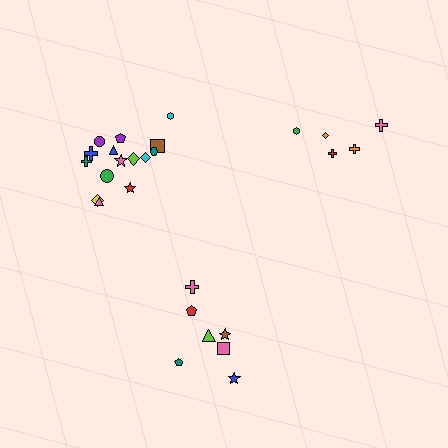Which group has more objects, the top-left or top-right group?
The top-left group.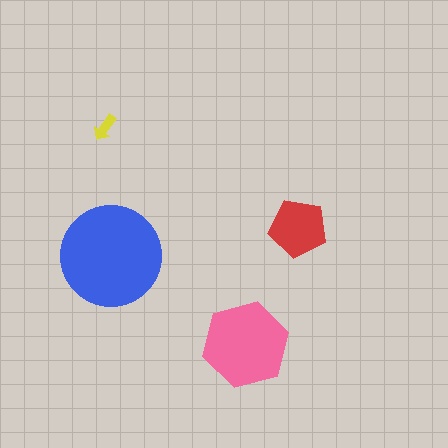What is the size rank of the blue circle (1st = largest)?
1st.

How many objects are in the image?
There are 4 objects in the image.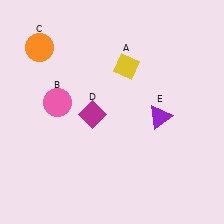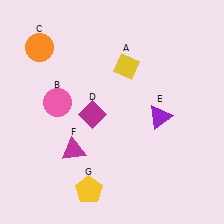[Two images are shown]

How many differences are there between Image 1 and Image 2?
There are 2 differences between the two images.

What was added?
A magenta triangle (F), a yellow pentagon (G) were added in Image 2.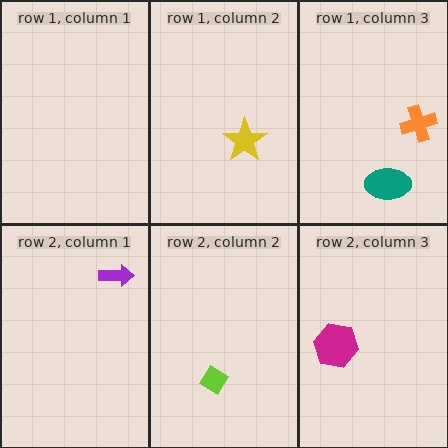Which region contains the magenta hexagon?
The row 2, column 3 region.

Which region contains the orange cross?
The row 1, column 3 region.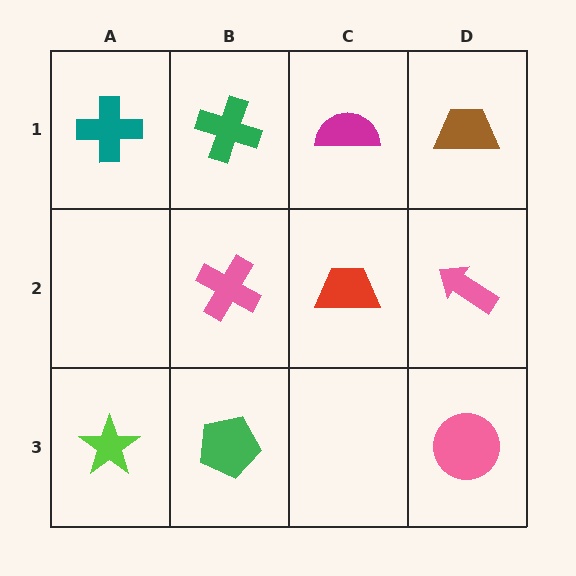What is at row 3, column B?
A green pentagon.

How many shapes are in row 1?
4 shapes.